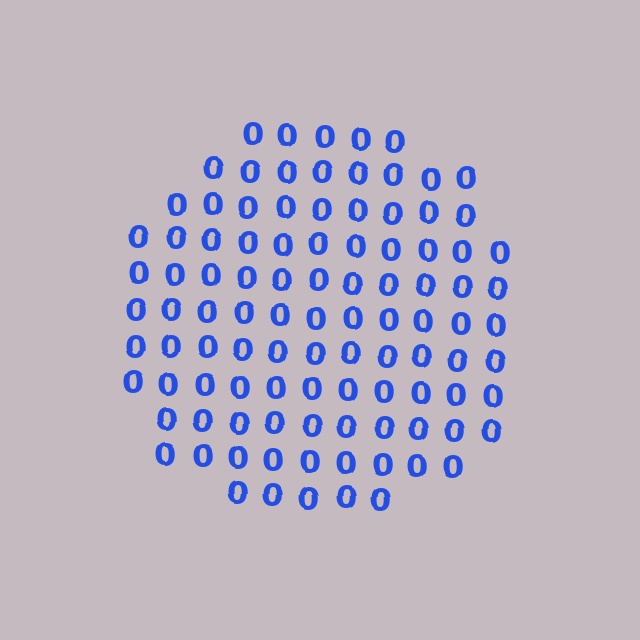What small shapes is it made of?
It is made of small digit 0's.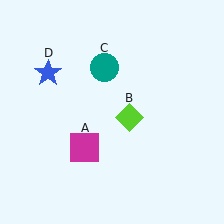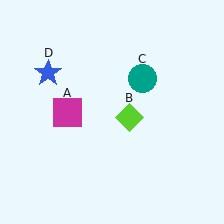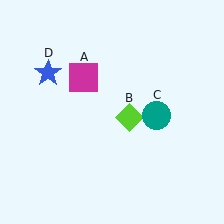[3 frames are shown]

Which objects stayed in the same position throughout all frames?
Lime diamond (object B) and blue star (object D) remained stationary.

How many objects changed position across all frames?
2 objects changed position: magenta square (object A), teal circle (object C).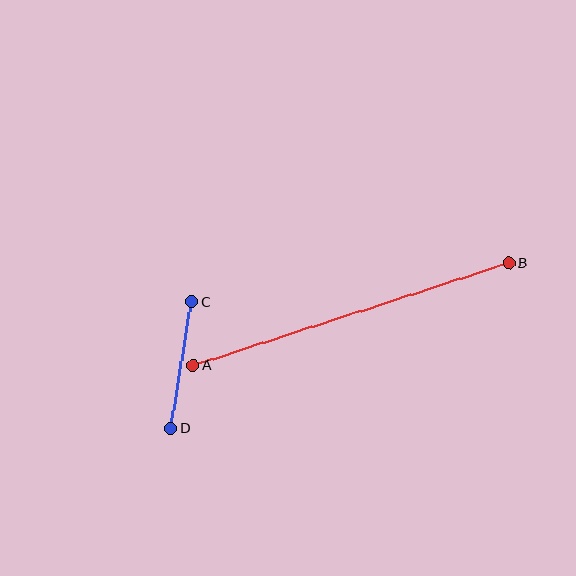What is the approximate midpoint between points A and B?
The midpoint is at approximately (351, 314) pixels.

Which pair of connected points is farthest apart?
Points A and B are farthest apart.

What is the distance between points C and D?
The distance is approximately 127 pixels.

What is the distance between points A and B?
The distance is approximately 332 pixels.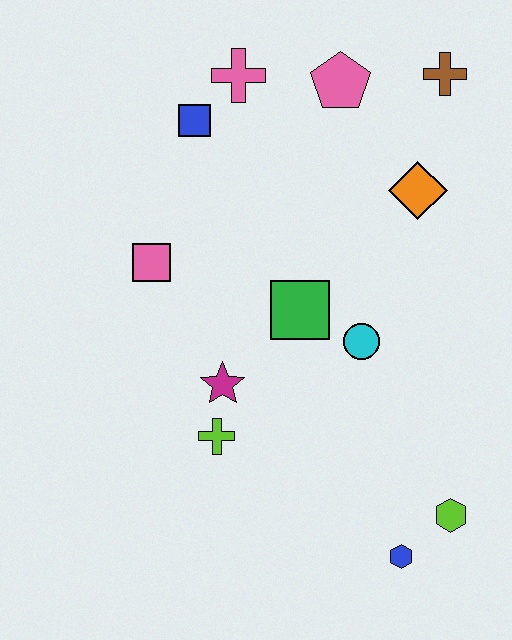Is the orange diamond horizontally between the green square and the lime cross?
No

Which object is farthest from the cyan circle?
The pink cross is farthest from the cyan circle.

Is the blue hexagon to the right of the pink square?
Yes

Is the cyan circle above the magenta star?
Yes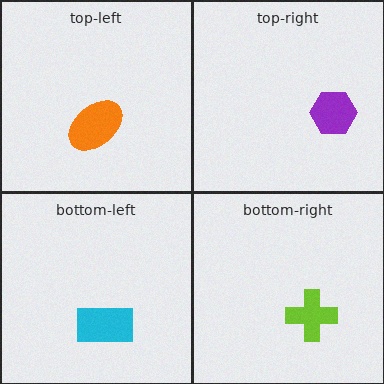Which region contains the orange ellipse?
The top-left region.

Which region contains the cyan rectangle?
The bottom-left region.